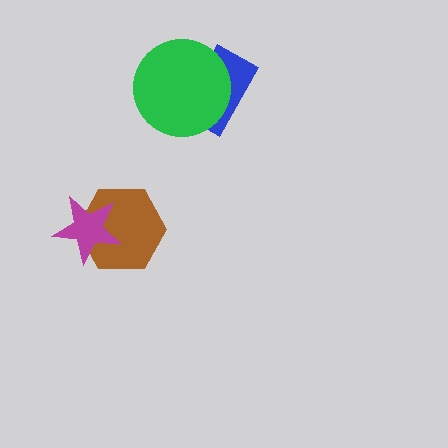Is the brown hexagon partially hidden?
Yes, it is partially covered by another shape.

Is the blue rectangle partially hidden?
Yes, it is partially covered by another shape.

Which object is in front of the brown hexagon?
The magenta star is in front of the brown hexagon.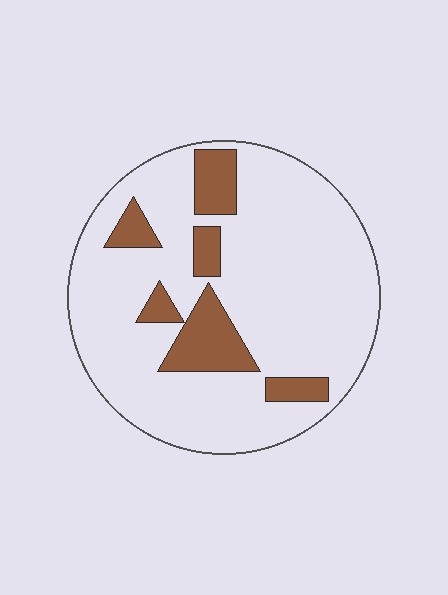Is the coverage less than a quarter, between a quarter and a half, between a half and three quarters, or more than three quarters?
Less than a quarter.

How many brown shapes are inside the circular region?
6.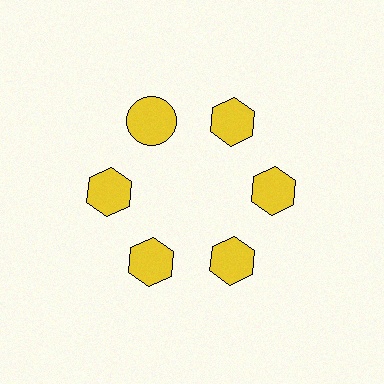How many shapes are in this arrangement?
There are 6 shapes arranged in a ring pattern.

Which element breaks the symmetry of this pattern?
The yellow circle at roughly the 11 o'clock position breaks the symmetry. All other shapes are yellow hexagons.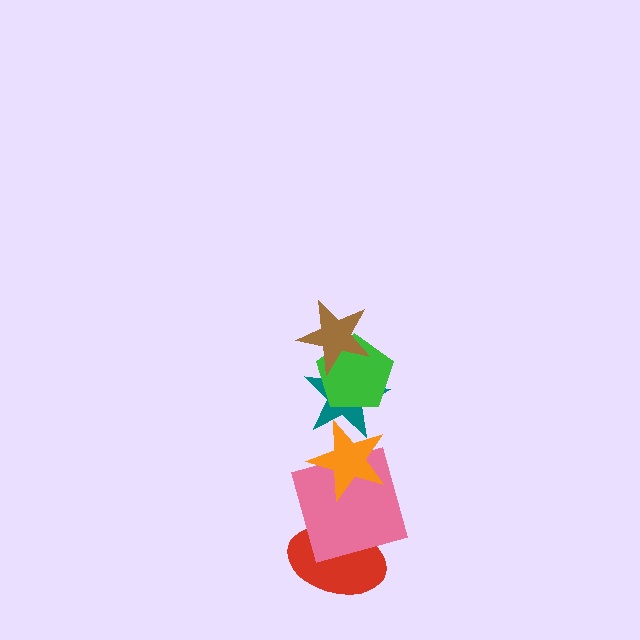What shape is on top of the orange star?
The teal star is on top of the orange star.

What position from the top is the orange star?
The orange star is 4th from the top.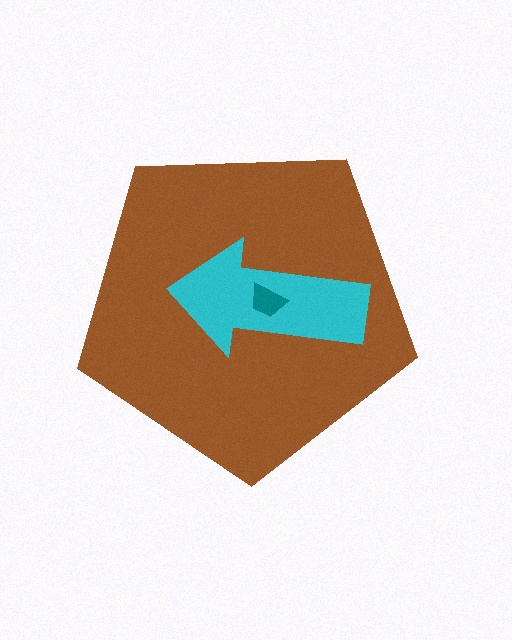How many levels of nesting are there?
3.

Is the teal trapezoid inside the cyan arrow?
Yes.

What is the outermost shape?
The brown pentagon.